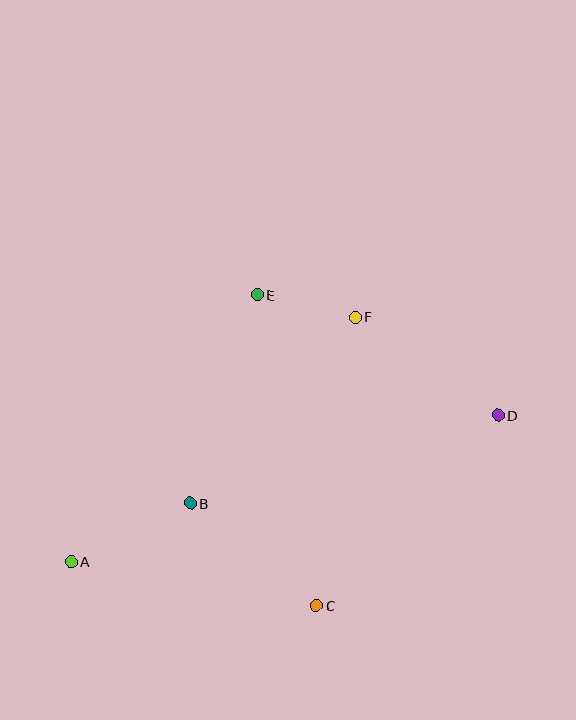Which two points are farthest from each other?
Points A and D are farthest from each other.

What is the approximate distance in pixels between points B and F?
The distance between B and F is approximately 249 pixels.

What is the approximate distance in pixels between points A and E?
The distance between A and E is approximately 325 pixels.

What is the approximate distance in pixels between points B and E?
The distance between B and E is approximately 219 pixels.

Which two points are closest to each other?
Points E and F are closest to each other.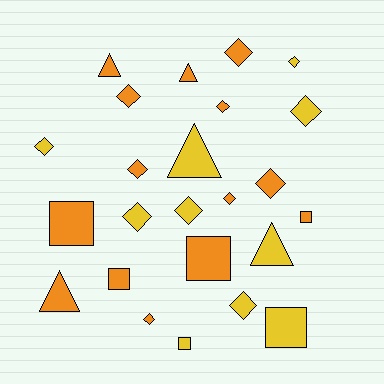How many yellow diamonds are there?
There are 6 yellow diamonds.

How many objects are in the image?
There are 24 objects.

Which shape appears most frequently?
Diamond, with 13 objects.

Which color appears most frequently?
Orange, with 14 objects.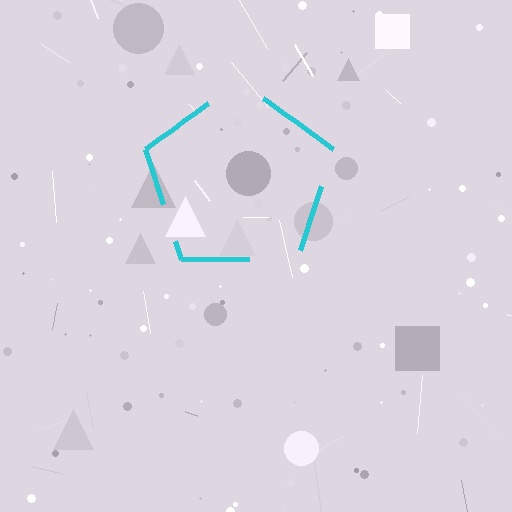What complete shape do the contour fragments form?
The contour fragments form a pentagon.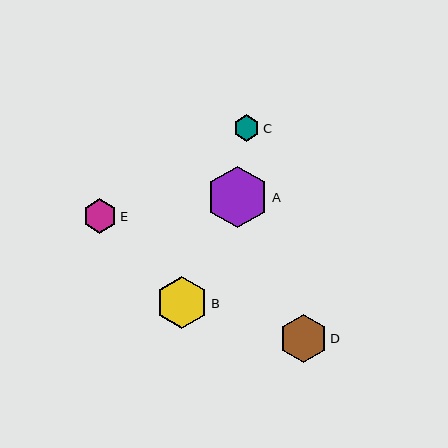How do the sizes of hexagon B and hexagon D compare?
Hexagon B and hexagon D are approximately the same size.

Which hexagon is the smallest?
Hexagon C is the smallest with a size of approximately 26 pixels.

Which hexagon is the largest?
Hexagon A is the largest with a size of approximately 62 pixels.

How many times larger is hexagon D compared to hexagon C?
Hexagon D is approximately 1.8 times the size of hexagon C.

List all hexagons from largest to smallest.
From largest to smallest: A, B, D, E, C.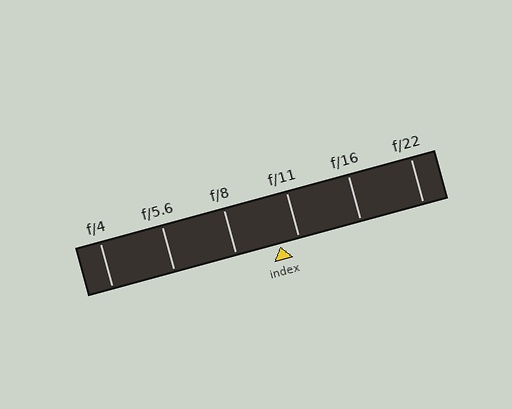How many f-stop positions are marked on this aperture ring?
There are 6 f-stop positions marked.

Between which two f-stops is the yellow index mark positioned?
The index mark is between f/8 and f/11.